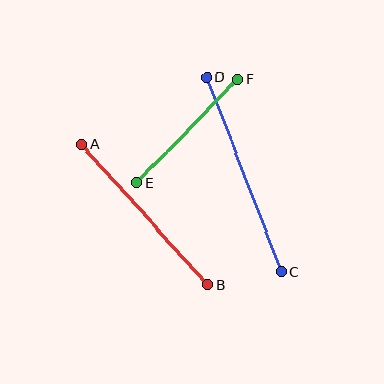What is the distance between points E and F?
The distance is approximately 145 pixels.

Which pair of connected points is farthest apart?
Points C and D are farthest apart.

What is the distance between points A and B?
The distance is approximately 189 pixels.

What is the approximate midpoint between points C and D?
The midpoint is at approximately (244, 175) pixels.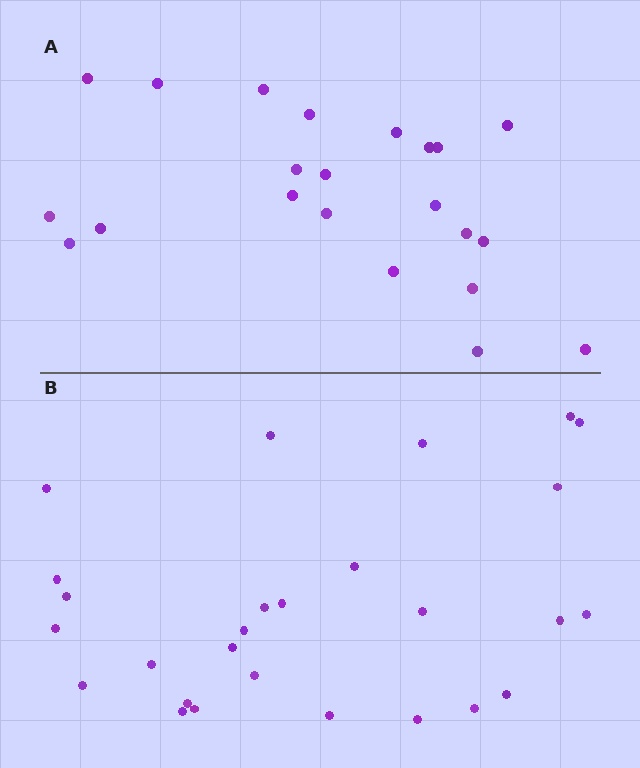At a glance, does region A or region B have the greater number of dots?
Region B (the bottom region) has more dots.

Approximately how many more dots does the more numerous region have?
Region B has about 5 more dots than region A.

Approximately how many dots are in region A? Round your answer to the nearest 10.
About 20 dots. (The exact count is 22, which rounds to 20.)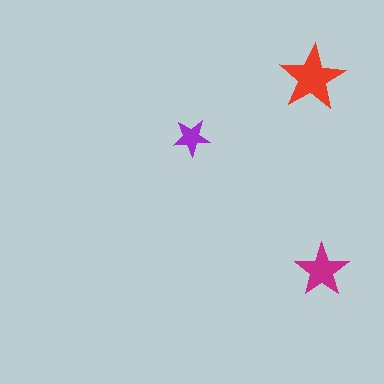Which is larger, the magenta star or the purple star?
The magenta one.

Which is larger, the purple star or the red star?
The red one.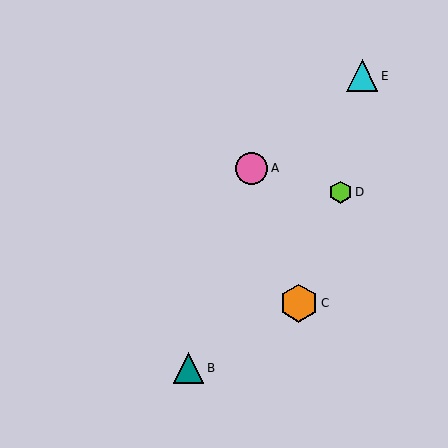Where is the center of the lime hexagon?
The center of the lime hexagon is at (341, 192).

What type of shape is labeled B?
Shape B is a teal triangle.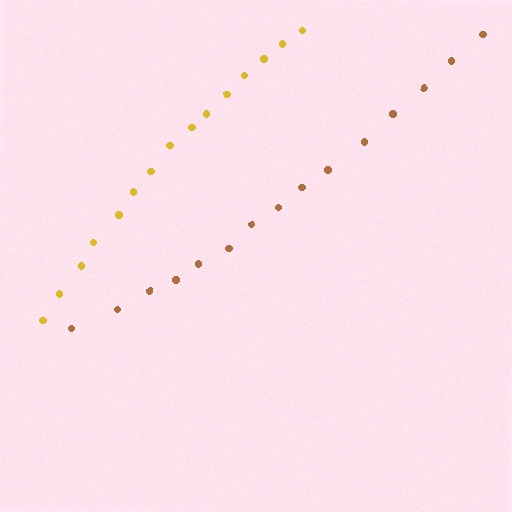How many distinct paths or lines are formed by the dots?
There are 2 distinct paths.